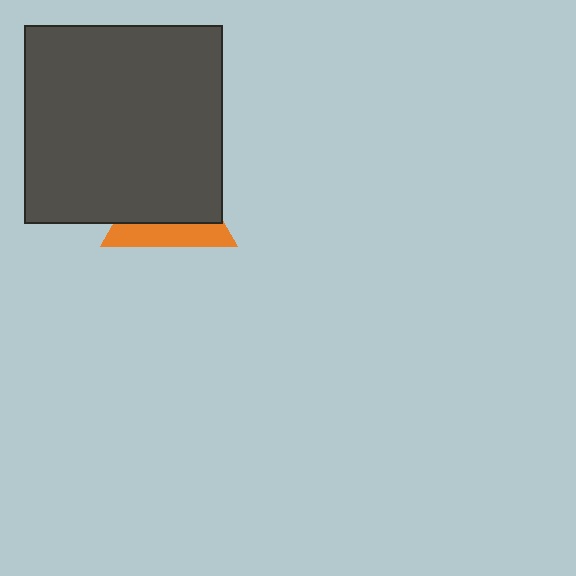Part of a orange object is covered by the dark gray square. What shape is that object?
It is a triangle.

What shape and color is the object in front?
The object in front is a dark gray square.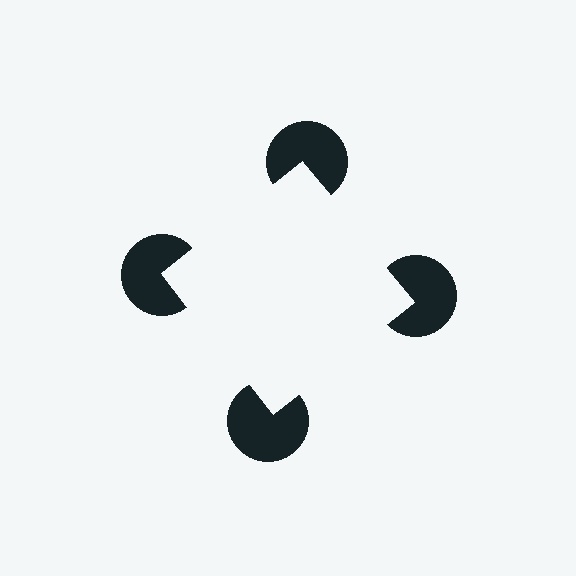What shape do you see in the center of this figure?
An illusory square — its edges are inferred from the aligned wedge cuts in the pac-man discs, not physically drawn.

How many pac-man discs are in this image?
There are 4 — one at each vertex of the illusory square.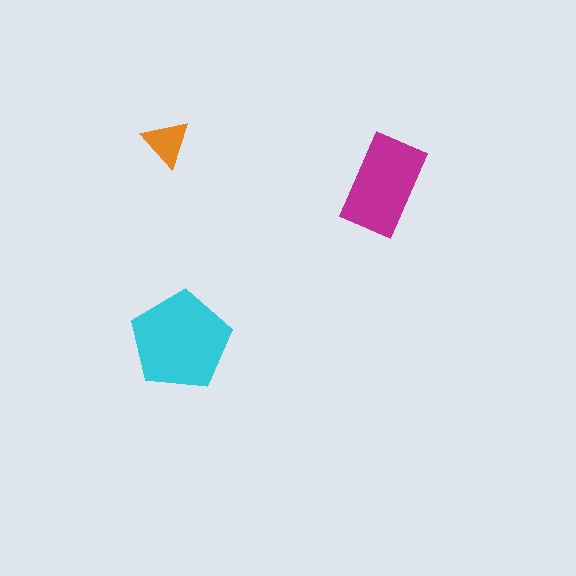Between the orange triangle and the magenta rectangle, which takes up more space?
The magenta rectangle.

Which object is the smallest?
The orange triangle.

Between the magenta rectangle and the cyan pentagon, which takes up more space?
The cyan pentagon.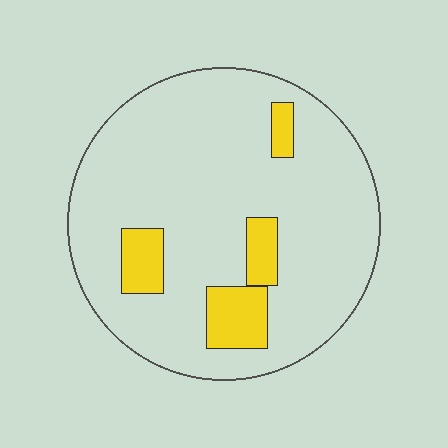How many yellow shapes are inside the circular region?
4.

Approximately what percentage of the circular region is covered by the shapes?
Approximately 15%.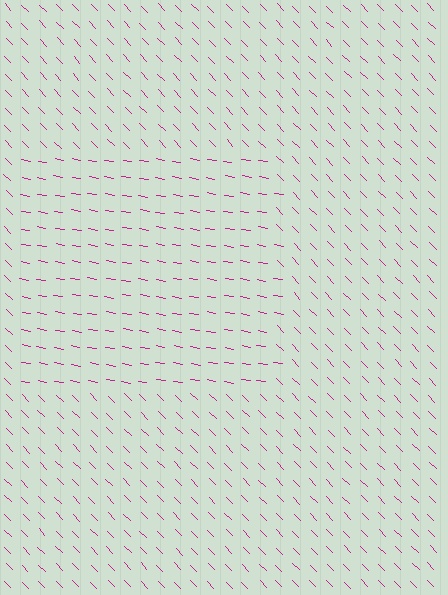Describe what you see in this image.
The image is filled with small magenta line segments. A rectangle region in the image has lines oriented differently from the surrounding lines, creating a visible texture boundary.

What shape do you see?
I see a rectangle.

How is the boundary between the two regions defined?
The boundary is defined purely by a change in line orientation (approximately 35 degrees difference). All lines are the same color and thickness.